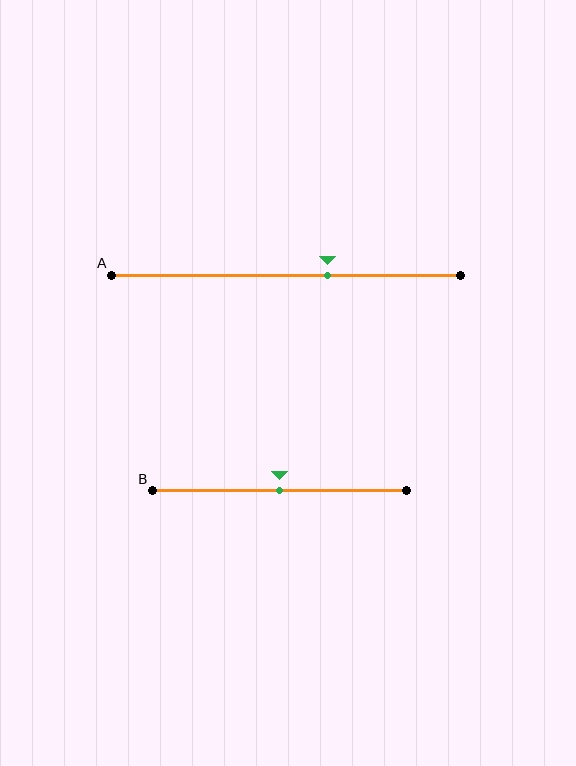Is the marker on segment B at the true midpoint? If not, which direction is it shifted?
Yes, the marker on segment B is at the true midpoint.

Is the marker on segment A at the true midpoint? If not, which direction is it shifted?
No, the marker on segment A is shifted to the right by about 12% of the segment length.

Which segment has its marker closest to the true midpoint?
Segment B has its marker closest to the true midpoint.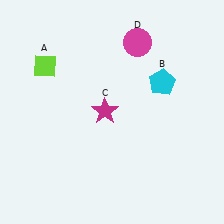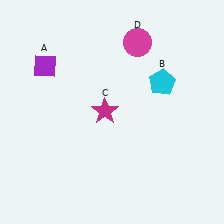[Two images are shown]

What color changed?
The diamond (A) changed from lime in Image 1 to purple in Image 2.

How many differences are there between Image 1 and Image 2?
There is 1 difference between the two images.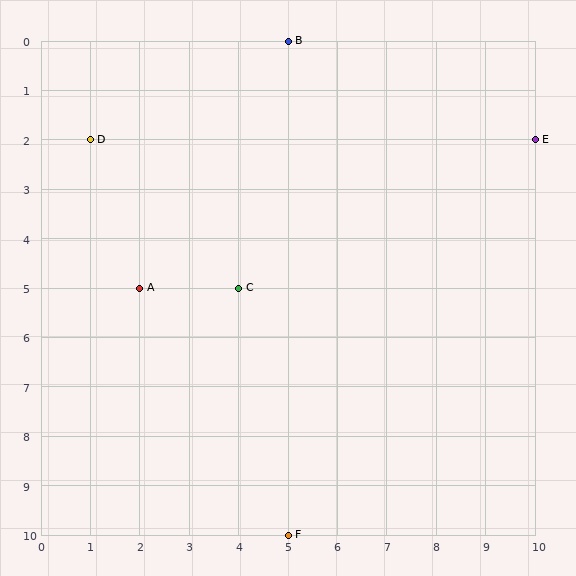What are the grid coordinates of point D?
Point D is at grid coordinates (1, 2).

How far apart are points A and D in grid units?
Points A and D are 1 column and 3 rows apart (about 3.2 grid units diagonally).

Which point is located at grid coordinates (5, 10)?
Point F is at (5, 10).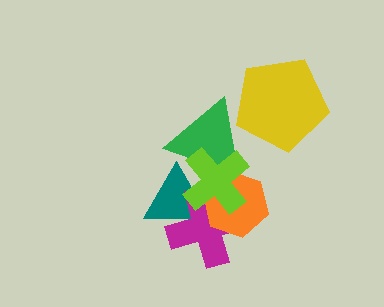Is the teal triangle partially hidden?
Yes, it is partially covered by another shape.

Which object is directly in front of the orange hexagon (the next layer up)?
The green triangle is directly in front of the orange hexagon.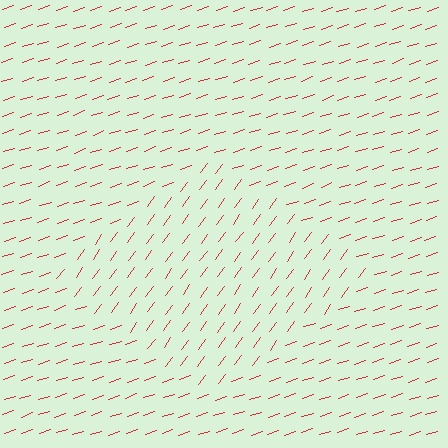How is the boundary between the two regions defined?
The boundary is defined purely by a change in line orientation (approximately 36 degrees difference). All lines are the same color and thickness.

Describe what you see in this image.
The image is filled with small red line segments. A diamond region in the image has lines oriented differently from the surrounding lines, creating a visible texture boundary.